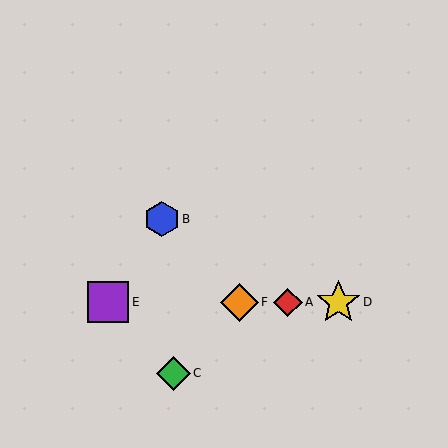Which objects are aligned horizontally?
Objects A, D, E, F are aligned horizontally.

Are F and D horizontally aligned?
Yes, both are at y≈302.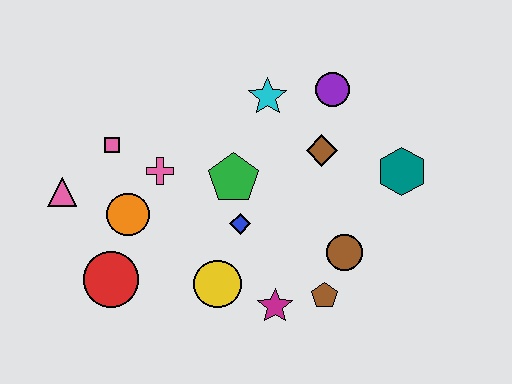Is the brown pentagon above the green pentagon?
No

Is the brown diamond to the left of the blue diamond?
No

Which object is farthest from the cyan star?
The red circle is farthest from the cyan star.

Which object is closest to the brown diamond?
The purple circle is closest to the brown diamond.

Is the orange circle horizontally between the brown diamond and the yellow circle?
No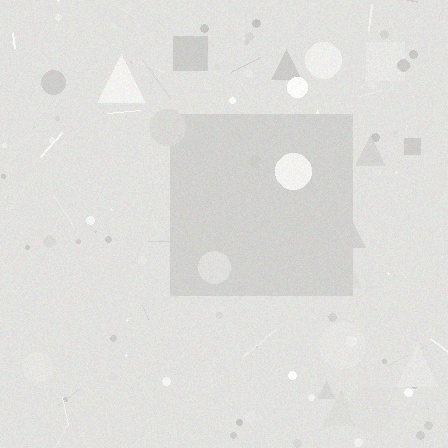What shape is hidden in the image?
A square is hidden in the image.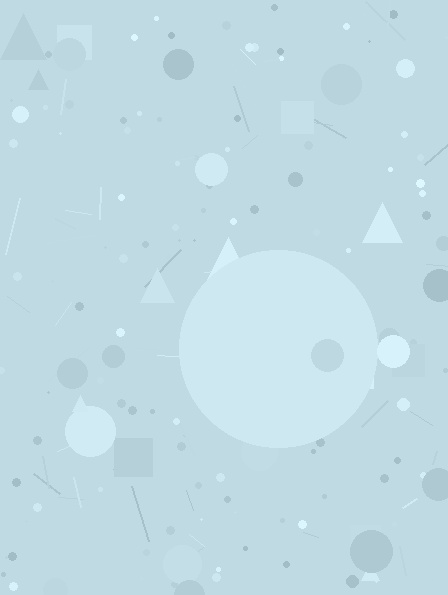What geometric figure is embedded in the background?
A circle is embedded in the background.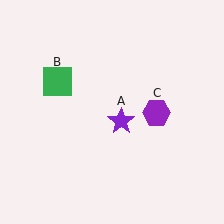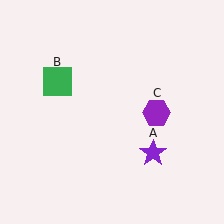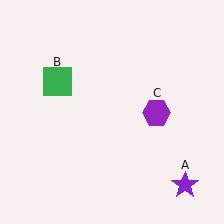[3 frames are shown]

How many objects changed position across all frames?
1 object changed position: purple star (object A).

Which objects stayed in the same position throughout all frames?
Green square (object B) and purple hexagon (object C) remained stationary.